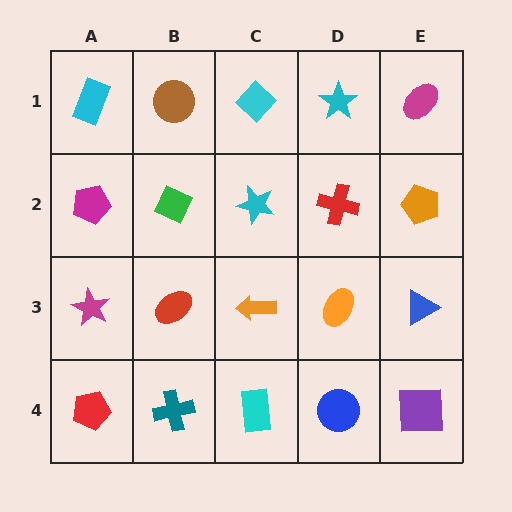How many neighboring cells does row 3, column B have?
4.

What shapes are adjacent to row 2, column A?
A cyan rectangle (row 1, column A), a magenta star (row 3, column A), a green diamond (row 2, column B).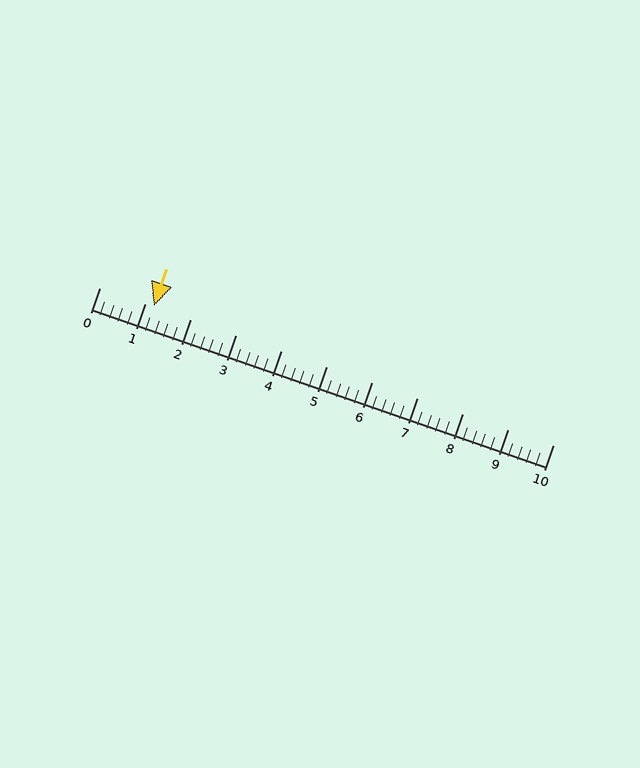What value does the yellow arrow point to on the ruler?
The yellow arrow points to approximately 1.2.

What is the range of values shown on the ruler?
The ruler shows values from 0 to 10.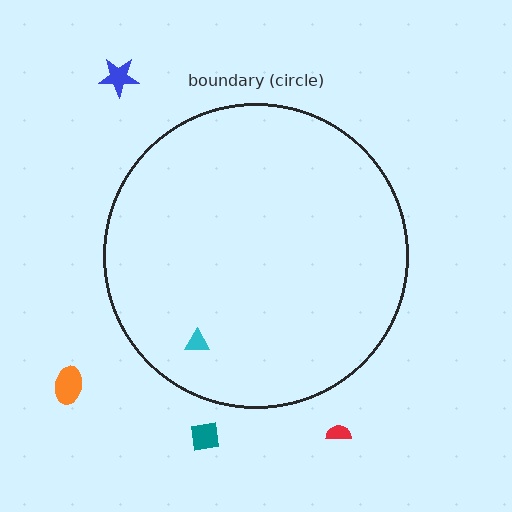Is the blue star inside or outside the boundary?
Outside.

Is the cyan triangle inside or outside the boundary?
Inside.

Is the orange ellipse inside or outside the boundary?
Outside.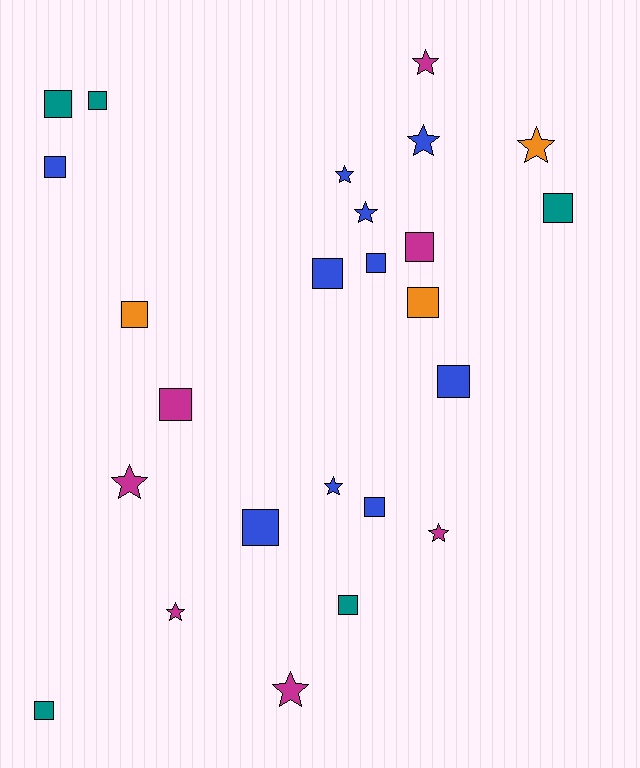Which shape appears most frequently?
Square, with 15 objects.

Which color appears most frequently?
Blue, with 10 objects.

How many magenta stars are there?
There are 5 magenta stars.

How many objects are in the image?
There are 25 objects.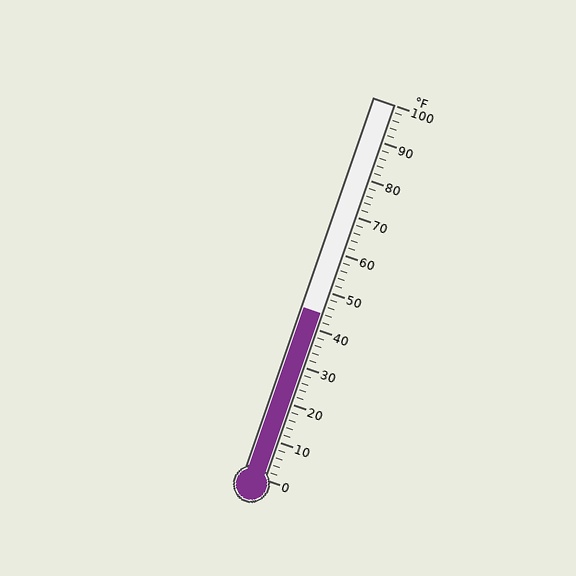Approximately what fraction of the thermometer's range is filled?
The thermometer is filled to approximately 45% of its range.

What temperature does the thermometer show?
The thermometer shows approximately 44°F.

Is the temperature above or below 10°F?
The temperature is above 10°F.